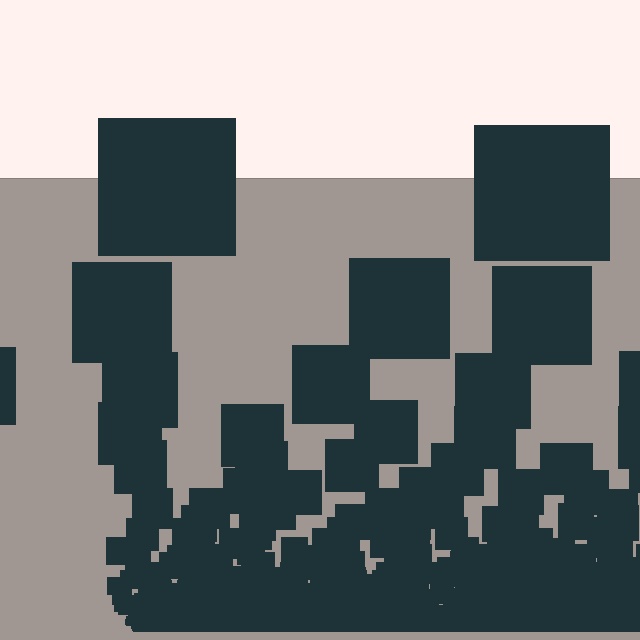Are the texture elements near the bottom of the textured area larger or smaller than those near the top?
Smaller. The gradient is inverted — elements near the bottom are smaller and denser.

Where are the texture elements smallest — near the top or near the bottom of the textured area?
Near the bottom.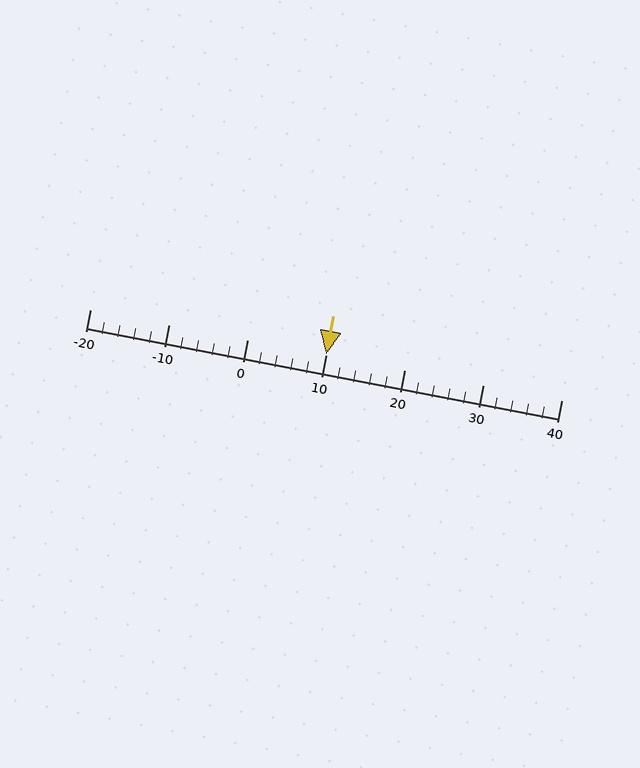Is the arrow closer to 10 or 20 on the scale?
The arrow is closer to 10.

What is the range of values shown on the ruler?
The ruler shows values from -20 to 40.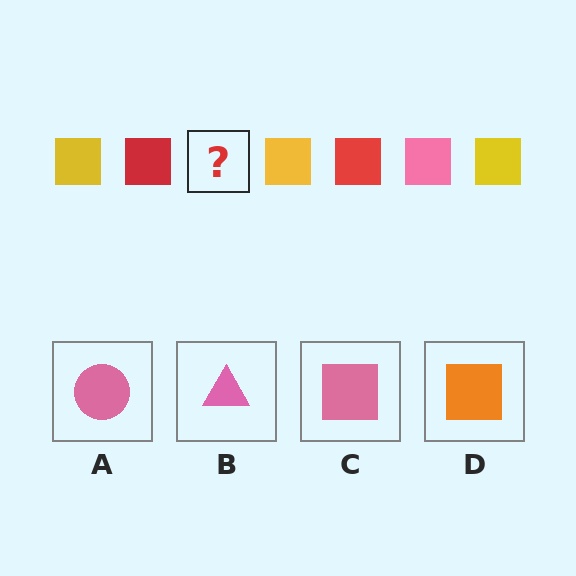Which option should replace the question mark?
Option C.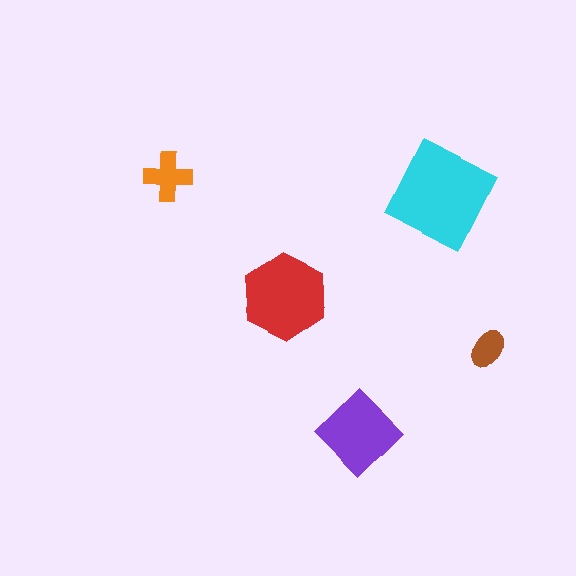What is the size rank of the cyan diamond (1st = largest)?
1st.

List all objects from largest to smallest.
The cyan diamond, the red hexagon, the purple diamond, the orange cross, the brown ellipse.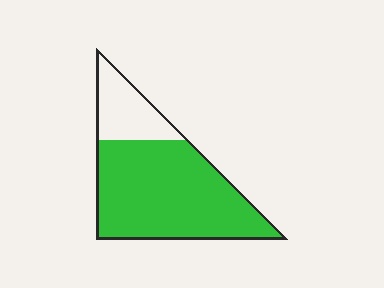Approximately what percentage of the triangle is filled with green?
Approximately 75%.